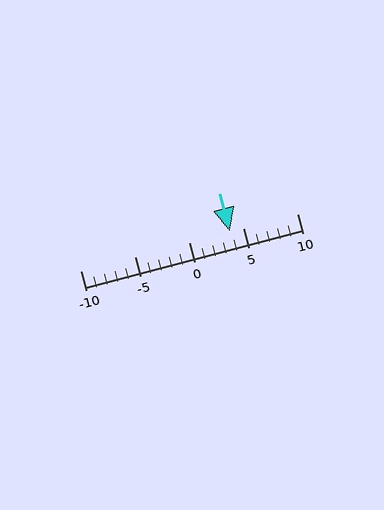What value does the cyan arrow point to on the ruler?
The cyan arrow points to approximately 4.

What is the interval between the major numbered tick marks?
The major tick marks are spaced 5 units apart.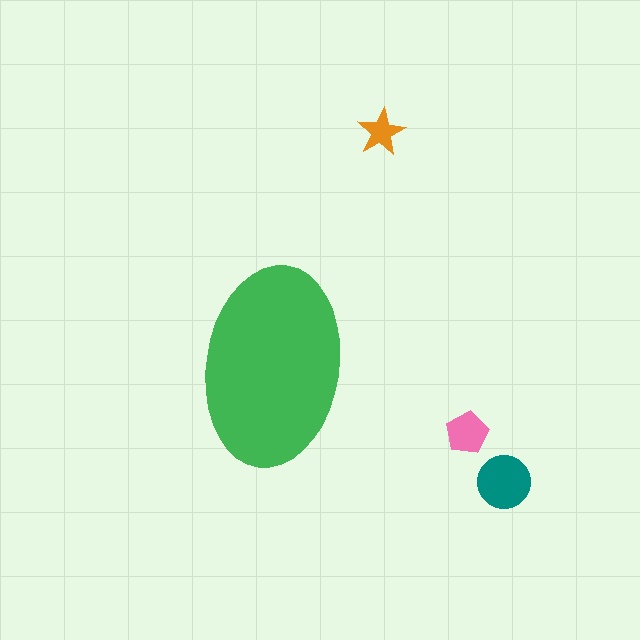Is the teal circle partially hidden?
No, the teal circle is fully visible.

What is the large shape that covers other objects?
A green ellipse.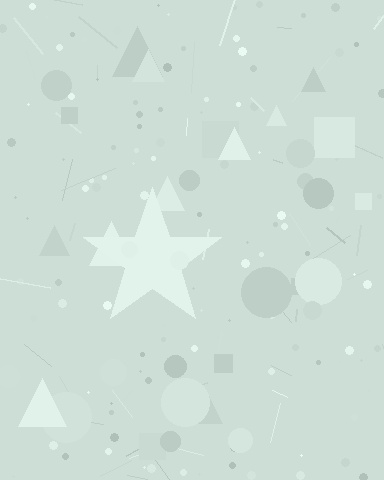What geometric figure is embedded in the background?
A star is embedded in the background.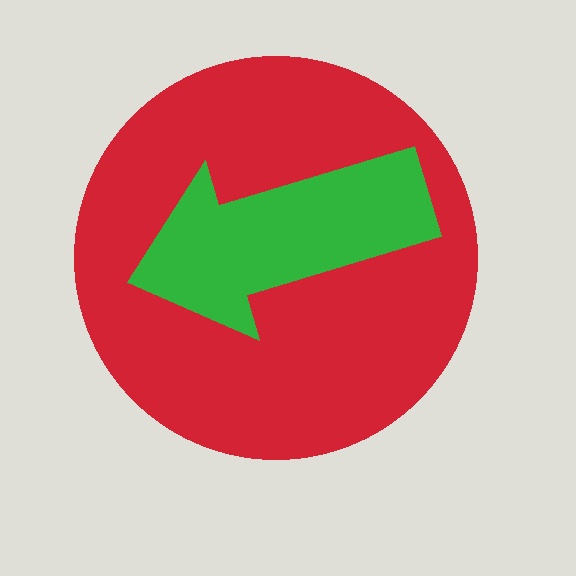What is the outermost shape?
The red circle.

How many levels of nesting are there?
2.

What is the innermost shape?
The green arrow.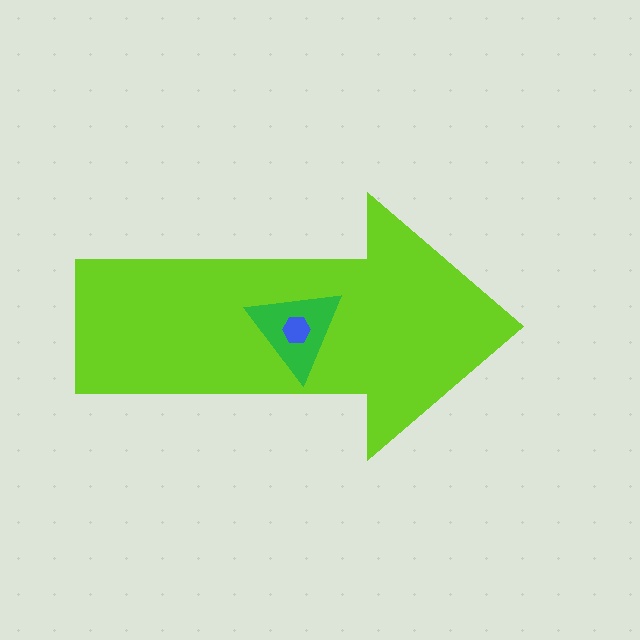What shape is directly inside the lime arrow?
The green triangle.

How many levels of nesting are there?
3.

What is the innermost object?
The blue hexagon.